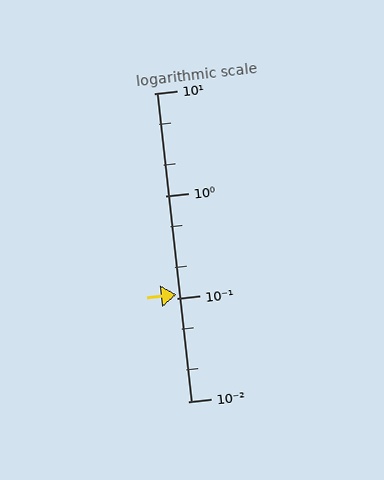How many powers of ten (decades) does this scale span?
The scale spans 3 decades, from 0.01 to 10.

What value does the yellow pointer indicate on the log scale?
The pointer indicates approximately 0.11.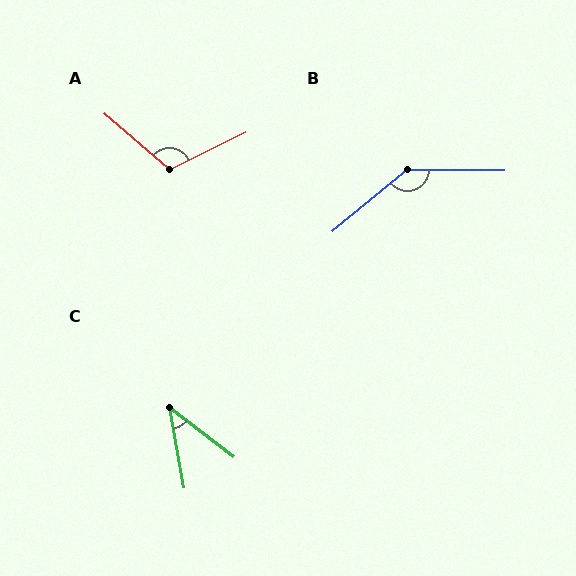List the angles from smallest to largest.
C (42°), A (113°), B (140°).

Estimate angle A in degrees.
Approximately 113 degrees.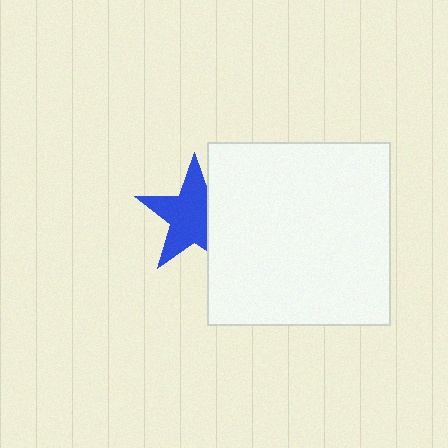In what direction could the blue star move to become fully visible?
The blue star could move left. That would shift it out from behind the white square entirely.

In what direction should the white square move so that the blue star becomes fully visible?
The white square should move right. That is the shortest direction to clear the overlap and leave the blue star fully visible.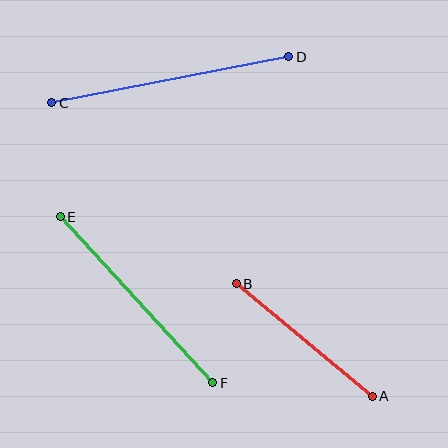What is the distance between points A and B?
The distance is approximately 176 pixels.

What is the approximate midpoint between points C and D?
The midpoint is at approximately (170, 80) pixels.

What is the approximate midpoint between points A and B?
The midpoint is at approximately (304, 340) pixels.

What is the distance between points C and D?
The distance is approximately 241 pixels.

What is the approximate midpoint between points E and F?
The midpoint is at approximately (137, 300) pixels.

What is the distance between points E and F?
The distance is approximately 225 pixels.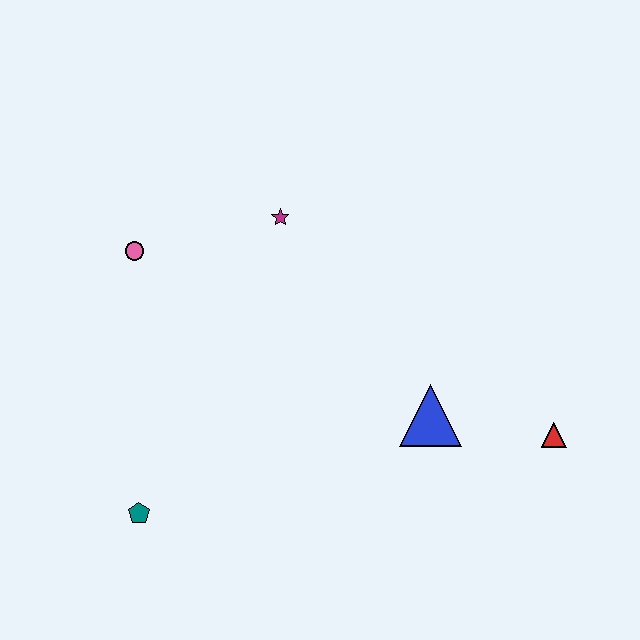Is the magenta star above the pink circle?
Yes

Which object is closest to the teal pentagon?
The pink circle is closest to the teal pentagon.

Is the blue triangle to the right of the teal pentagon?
Yes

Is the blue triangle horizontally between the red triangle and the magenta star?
Yes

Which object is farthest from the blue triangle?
The pink circle is farthest from the blue triangle.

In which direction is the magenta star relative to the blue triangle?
The magenta star is above the blue triangle.